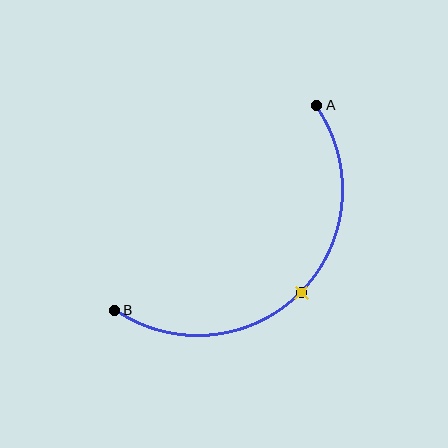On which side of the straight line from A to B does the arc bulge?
The arc bulges below and to the right of the straight line connecting A and B.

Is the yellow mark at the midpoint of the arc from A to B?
Yes. The yellow mark lies on the arc at equal arc-length from both A and B — it is the arc midpoint.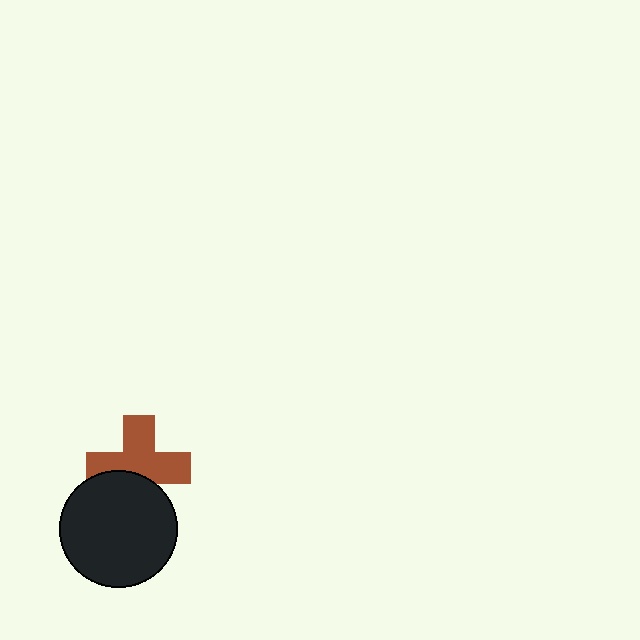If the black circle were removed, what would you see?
You would see the complete brown cross.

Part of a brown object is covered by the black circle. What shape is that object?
It is a cross.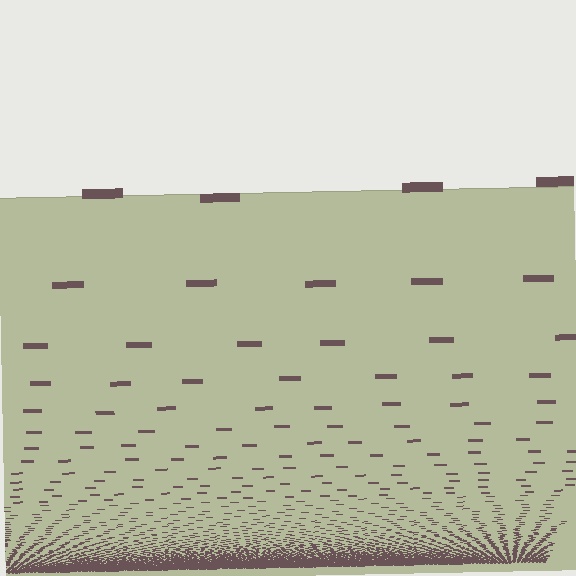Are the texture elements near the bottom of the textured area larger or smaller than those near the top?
Smaller. The gradient is inverted — elements near the bottom are smaller and denser.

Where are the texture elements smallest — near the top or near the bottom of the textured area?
Near the bottom.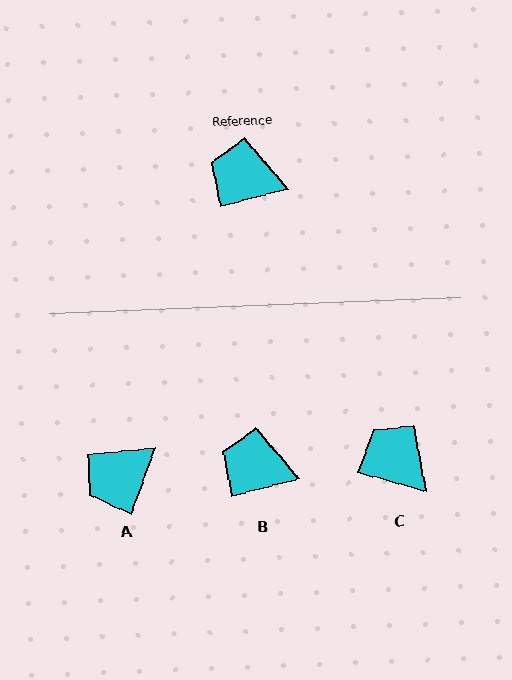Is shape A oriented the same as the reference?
No, it is off by about 55 degrees.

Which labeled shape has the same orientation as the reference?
B.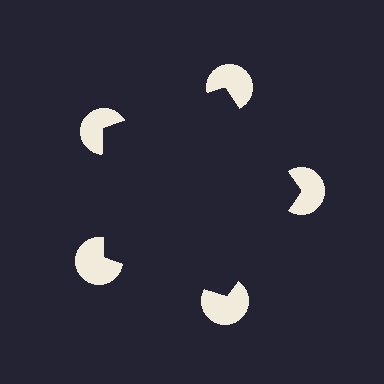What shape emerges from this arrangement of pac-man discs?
An illusory pentagon — its edges are inferred from the aligned wedge cuts in the pac-man discs, not physically drawn.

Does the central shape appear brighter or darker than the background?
It typically appears slightly darker than the background, even though no actual brightness change is drawn.